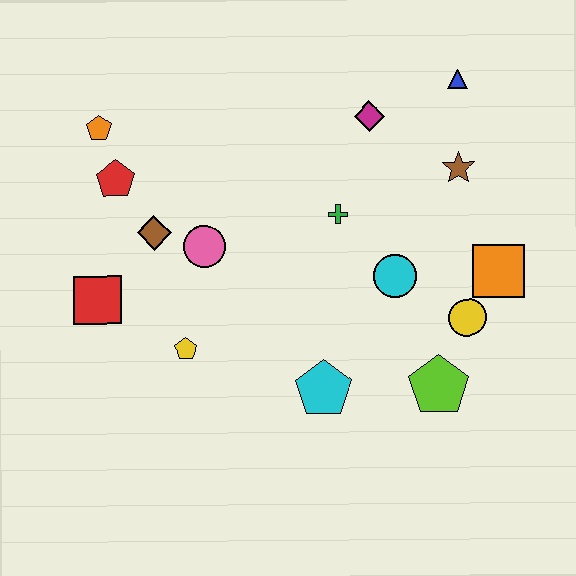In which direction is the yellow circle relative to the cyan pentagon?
The yellow circle is to the right of the cyan pentagon.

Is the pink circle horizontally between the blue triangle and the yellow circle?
No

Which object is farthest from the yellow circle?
The orange pentagon is farthest from the yellow circle.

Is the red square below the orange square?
Yes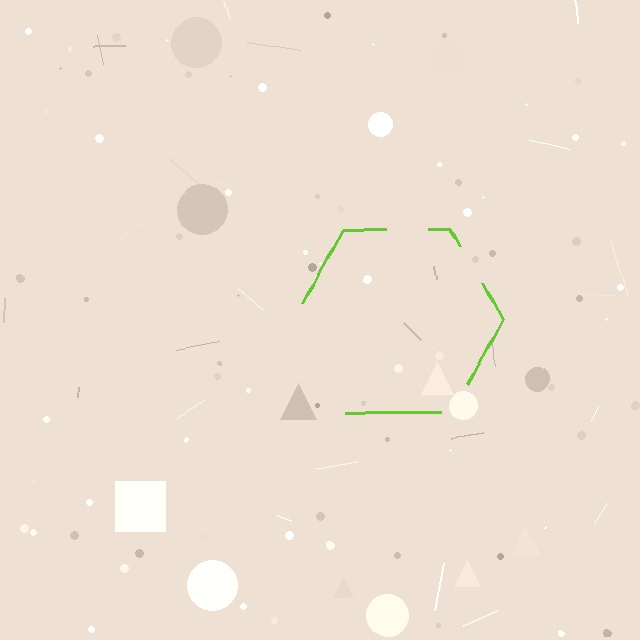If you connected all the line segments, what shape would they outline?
They would outline a hexagon.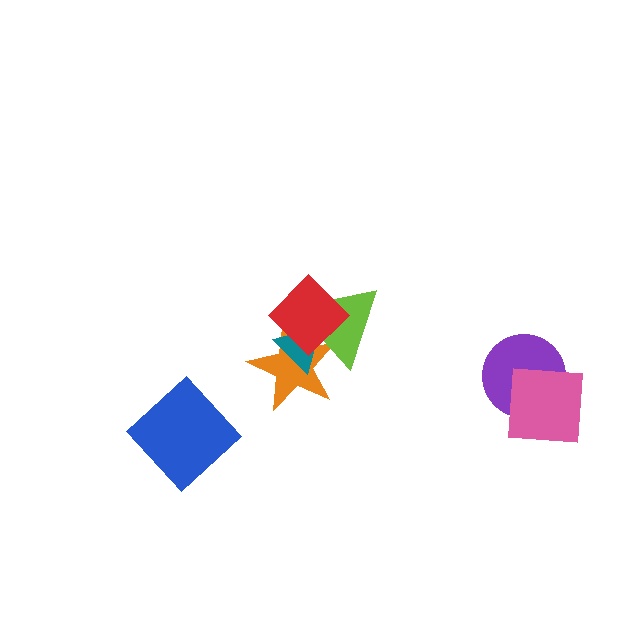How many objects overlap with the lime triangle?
3 objects overlap with the lime triangle.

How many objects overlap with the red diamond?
3 objects overlap with the red diamond.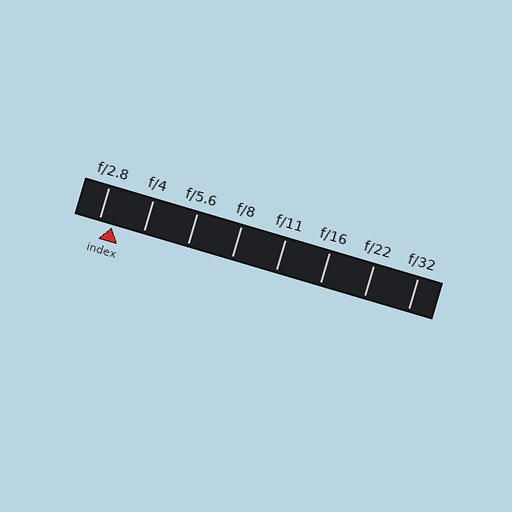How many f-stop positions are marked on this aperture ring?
There are 8 f-stop positions marked.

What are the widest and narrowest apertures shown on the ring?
The widest aperture shown is f/2.8 and the narrowest is f/32.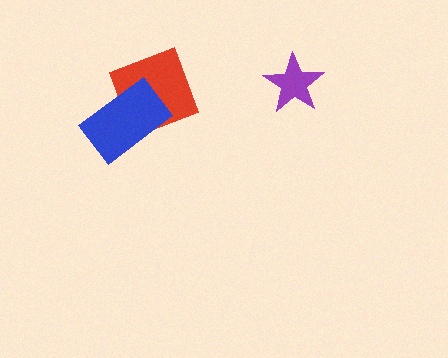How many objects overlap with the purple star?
0 objects overlap with the purple star.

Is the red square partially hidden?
Yes, it is partially covered by another shape.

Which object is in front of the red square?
The blue rectangle is in front of the red square.